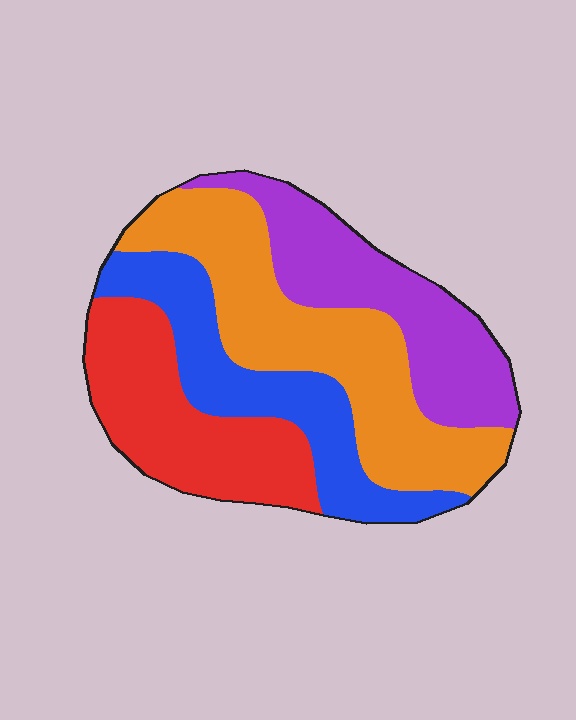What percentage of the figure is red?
Red takes up less than a quarter of the figure.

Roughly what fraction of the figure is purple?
Purple takes up about one quarter (1/4) of the figure.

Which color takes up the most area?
Orange, at roughly 30%.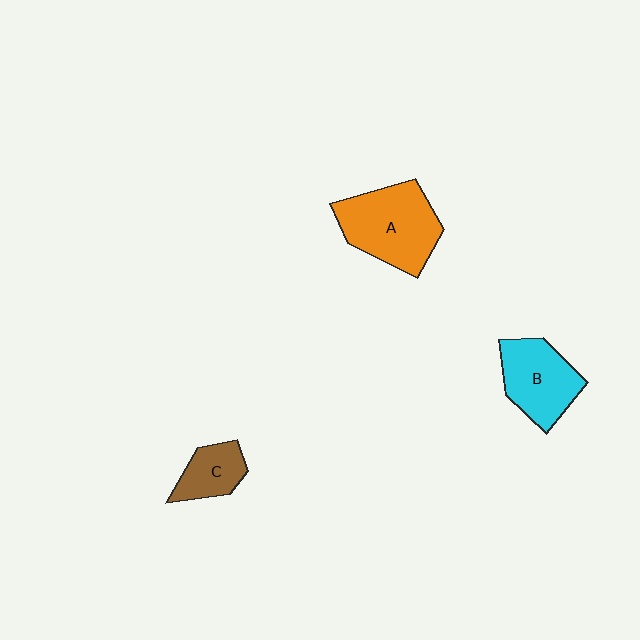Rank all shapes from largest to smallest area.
From largest to smallest: A (orange), B (cyan), C (brown).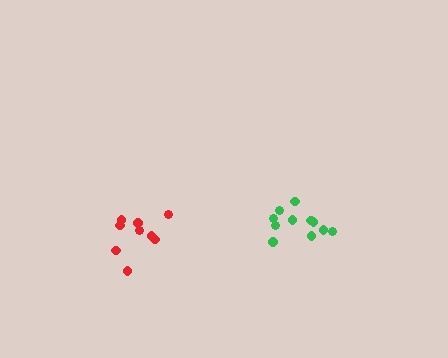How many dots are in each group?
Group 1: 11 dots, Group 2: 9 dots (20 total).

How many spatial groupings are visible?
There are 2 spatial groupings.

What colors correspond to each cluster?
The clusters are colored: green, red.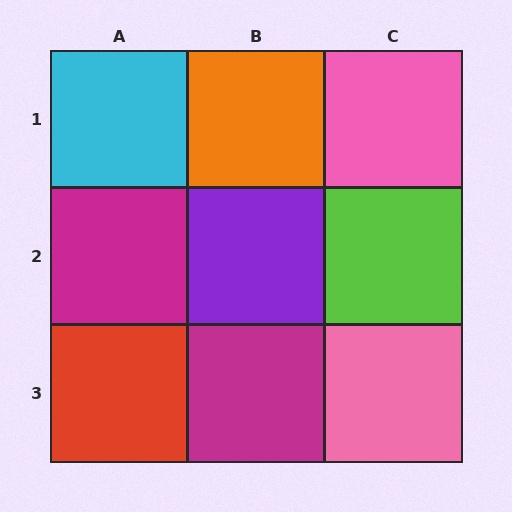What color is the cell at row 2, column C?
Lime.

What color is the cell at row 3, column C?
Pink.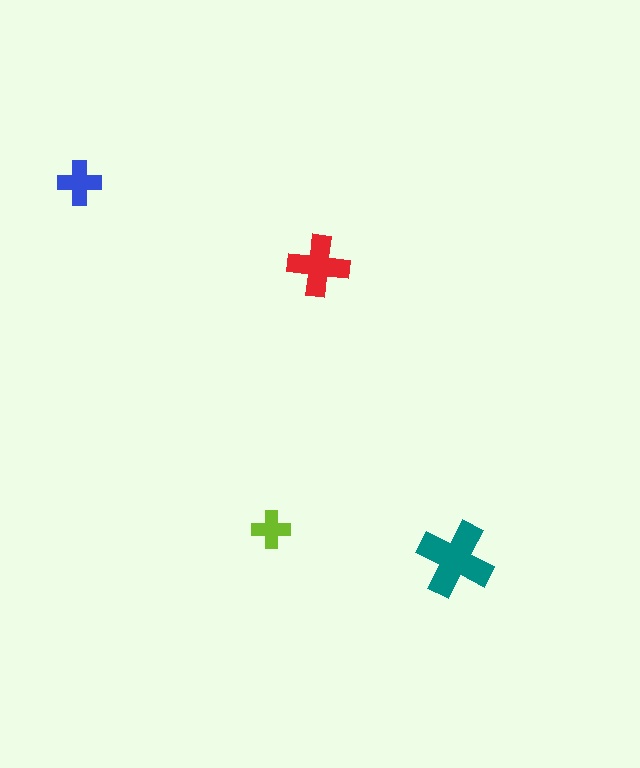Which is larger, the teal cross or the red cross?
The teal one.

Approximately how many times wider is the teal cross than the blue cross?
About 1.5 times wider.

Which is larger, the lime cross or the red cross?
The red one.